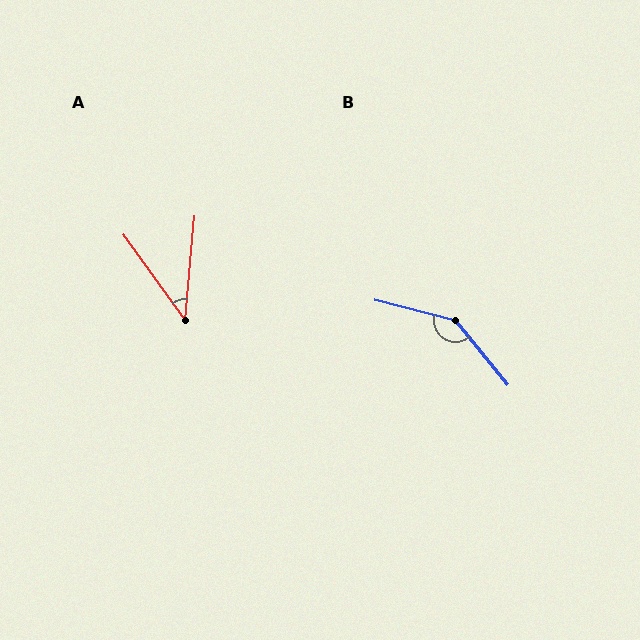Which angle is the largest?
B, at approximately 144 degrees.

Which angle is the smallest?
A, at approximately 41 degrees.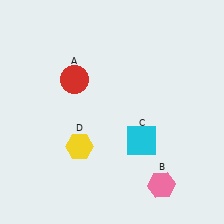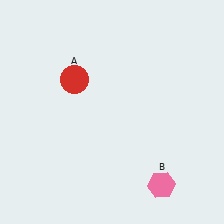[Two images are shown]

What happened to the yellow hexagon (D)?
The yellow hexagon (D) was removed in Image 2. It was in the bottom-left area of Image 1.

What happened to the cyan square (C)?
The cyan square (C) was removed in Image 2. It was in the bottom-right area of Image 1.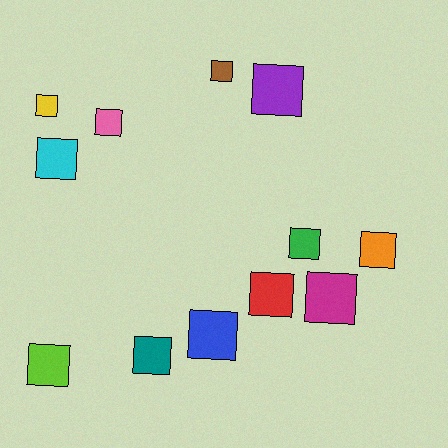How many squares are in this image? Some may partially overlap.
There are 12 squares.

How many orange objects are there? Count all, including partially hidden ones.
There is 1 orange object.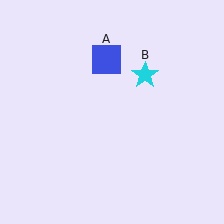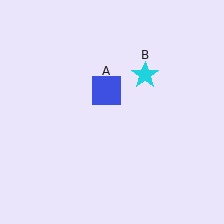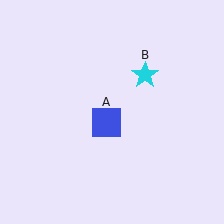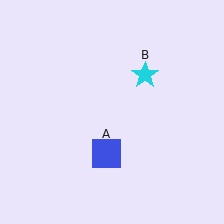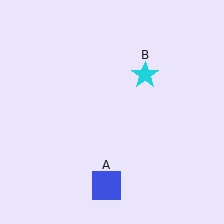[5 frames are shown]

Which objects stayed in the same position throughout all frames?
Cyan star (object B) remained stationary.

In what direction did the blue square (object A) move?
The blue square (object A) moved down.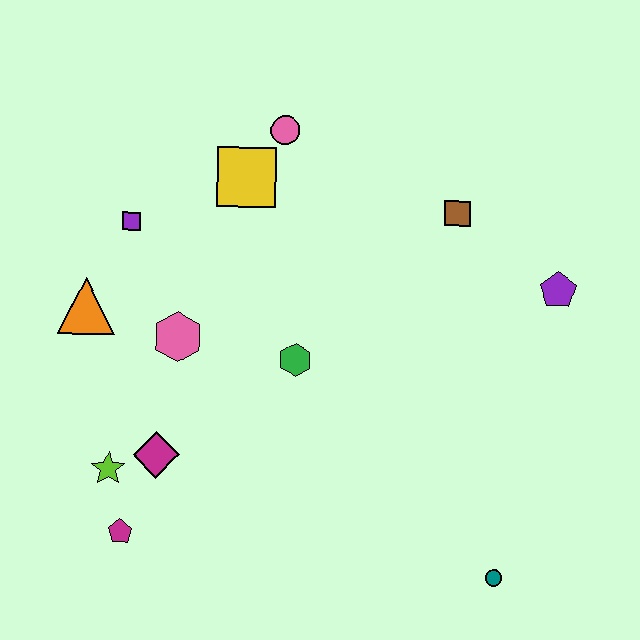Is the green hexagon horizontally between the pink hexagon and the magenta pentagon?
No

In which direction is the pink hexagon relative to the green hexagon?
The pink hexagon is to the left of the green hexagon.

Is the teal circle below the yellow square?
Yes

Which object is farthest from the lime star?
The purple pentagon is farthest from the lime star.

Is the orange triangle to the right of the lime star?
No